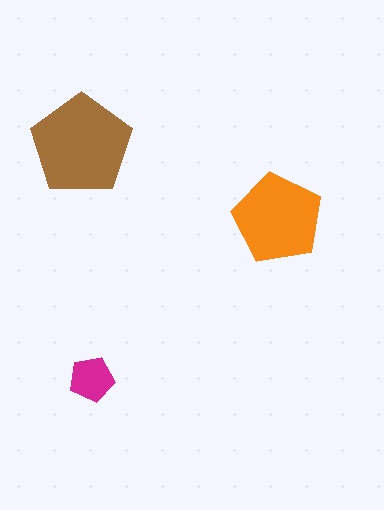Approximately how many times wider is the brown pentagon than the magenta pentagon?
About 2.5 times wider.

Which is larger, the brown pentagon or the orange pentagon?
The brown one.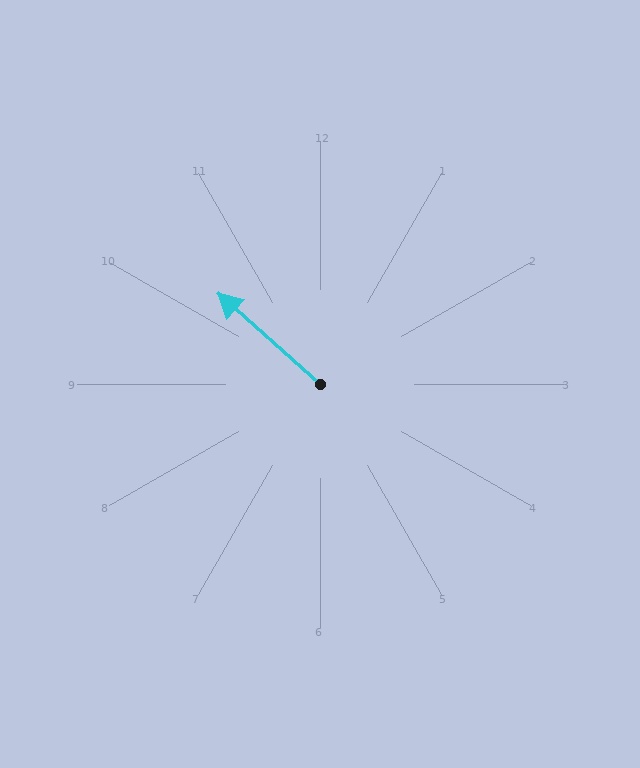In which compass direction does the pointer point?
Northwest.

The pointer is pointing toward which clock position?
Roughly 10 o'clock.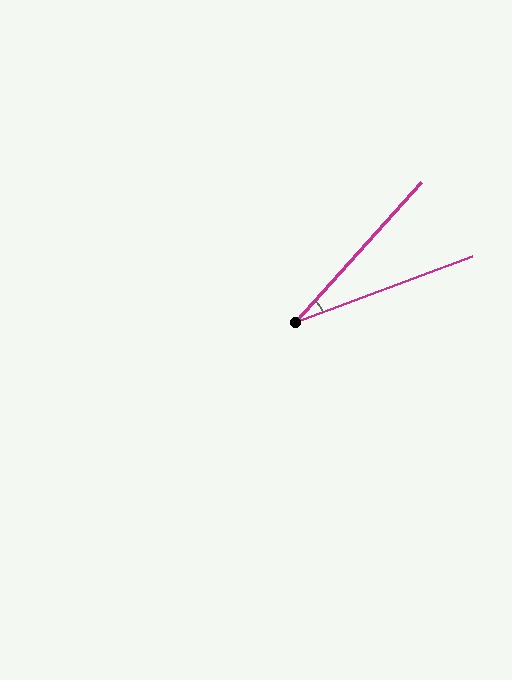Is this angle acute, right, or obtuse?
It is acute.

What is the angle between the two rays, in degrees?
Approximately 27 degrees.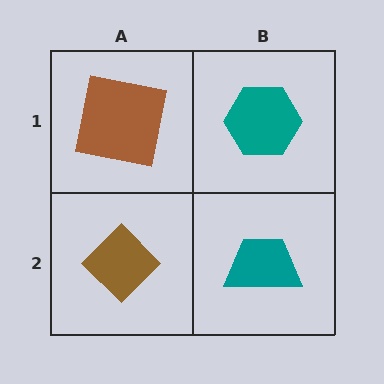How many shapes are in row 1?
2 shapes.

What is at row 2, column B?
A teal trapezoid.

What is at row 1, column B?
A teal hexagon.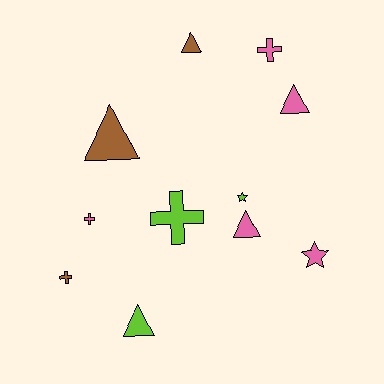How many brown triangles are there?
There are 2 brown triangles.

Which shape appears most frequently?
Triangle, with 5 objects.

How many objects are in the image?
There are 11 objects.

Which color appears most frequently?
Pink, with 5 objects.